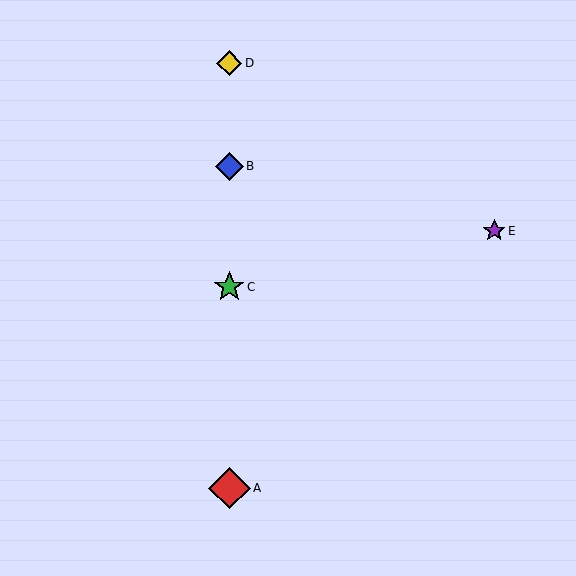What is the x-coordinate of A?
Object A is at x≈229.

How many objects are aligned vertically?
4 objects (A, B, C, D) are aligned vertically.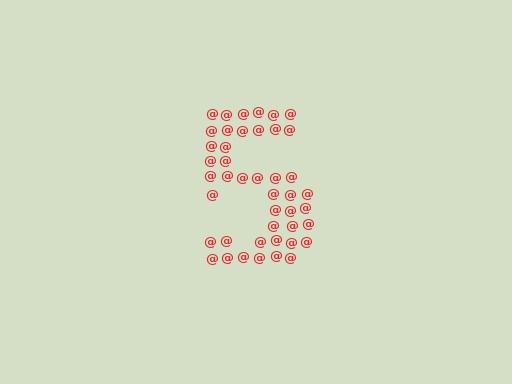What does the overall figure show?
The overall figure shows the digit 5.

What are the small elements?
The small elements are at signs.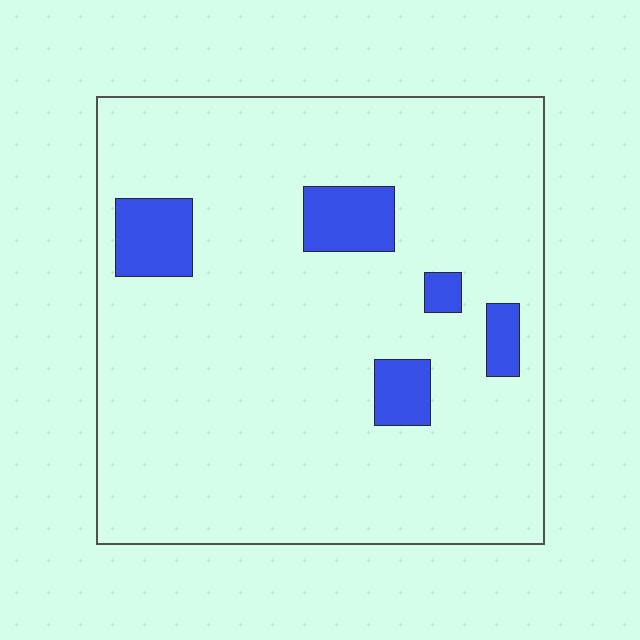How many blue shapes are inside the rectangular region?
5.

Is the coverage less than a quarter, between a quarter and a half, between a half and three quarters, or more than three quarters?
Less than a quarter.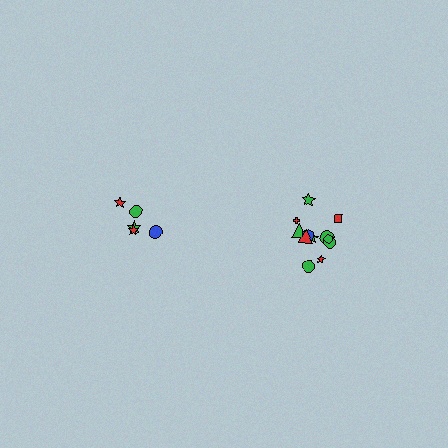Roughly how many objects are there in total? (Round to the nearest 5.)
Roughly 15 objects in total.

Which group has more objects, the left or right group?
The right group.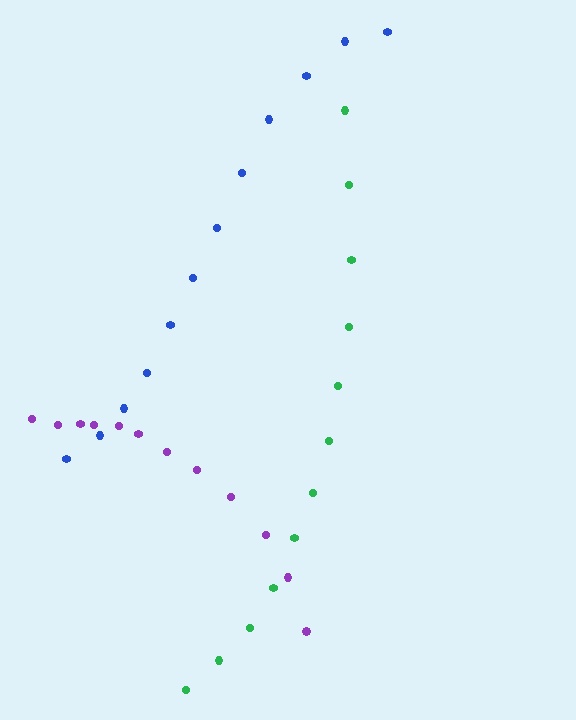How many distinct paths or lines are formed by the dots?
There are 3 distinct paths.